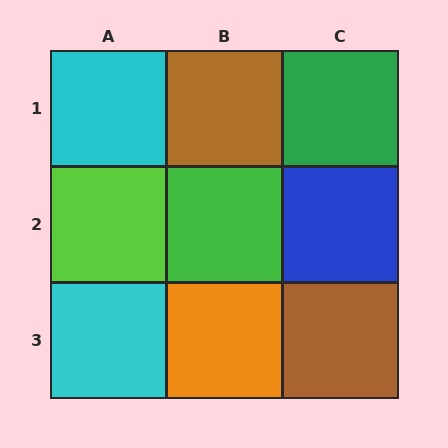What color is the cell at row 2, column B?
Green.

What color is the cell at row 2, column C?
Blue.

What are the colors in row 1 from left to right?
Cyan, brown, green.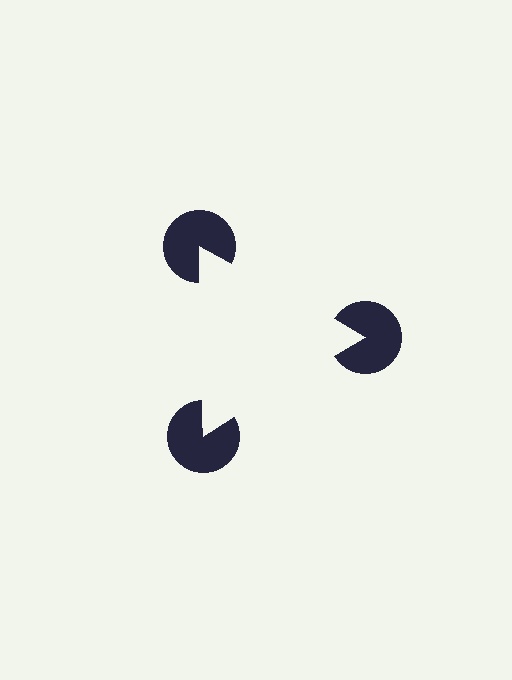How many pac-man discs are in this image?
There are 3 — one at each vertex of the illusory triangle.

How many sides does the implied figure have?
3 sides.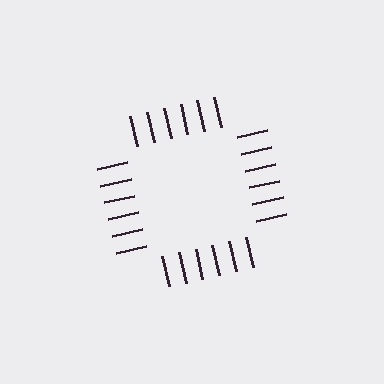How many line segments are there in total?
24 — 6 along each of the 4 edges.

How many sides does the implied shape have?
4 sides — the line-ends trace a square.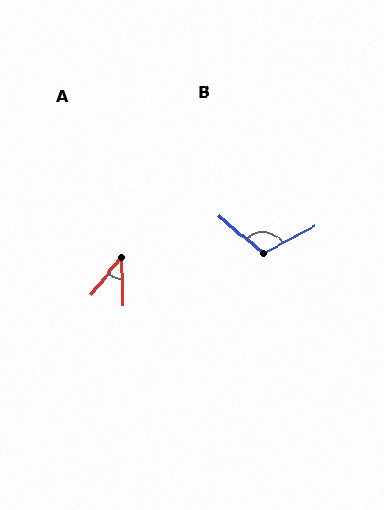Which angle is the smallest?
A, at approximately 42 degrees.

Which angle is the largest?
B, at approximately 112 degrees.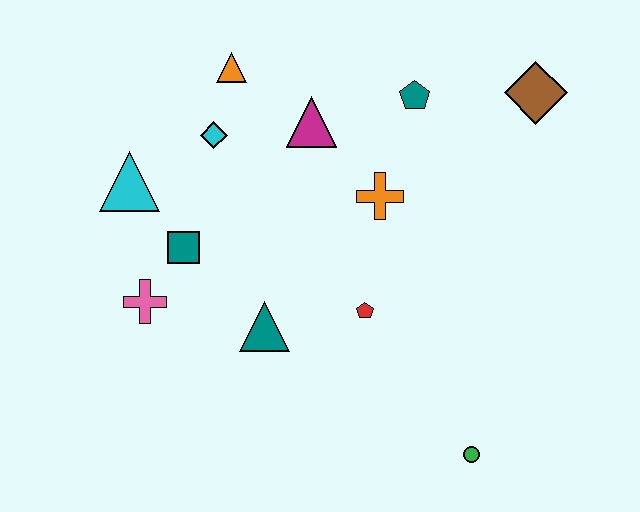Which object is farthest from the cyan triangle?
The green circle is farthest from the cyan triangle.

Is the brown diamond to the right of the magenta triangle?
Yes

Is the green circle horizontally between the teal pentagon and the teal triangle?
No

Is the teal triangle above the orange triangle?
No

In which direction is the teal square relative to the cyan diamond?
The teal square is below the cyan diamond.